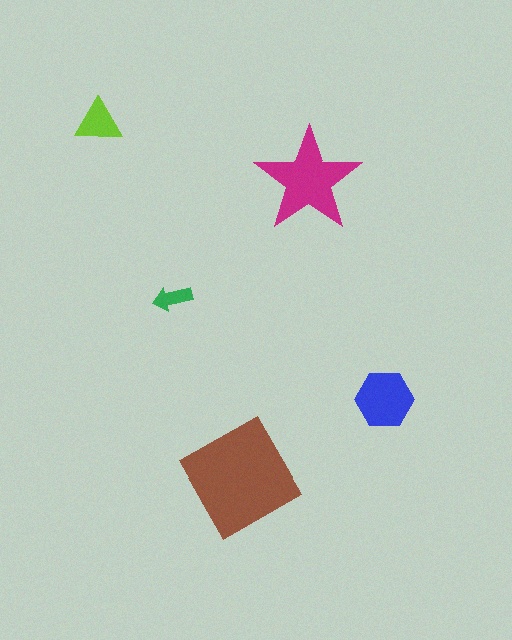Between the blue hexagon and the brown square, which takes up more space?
The brown square.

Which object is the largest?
The brown square.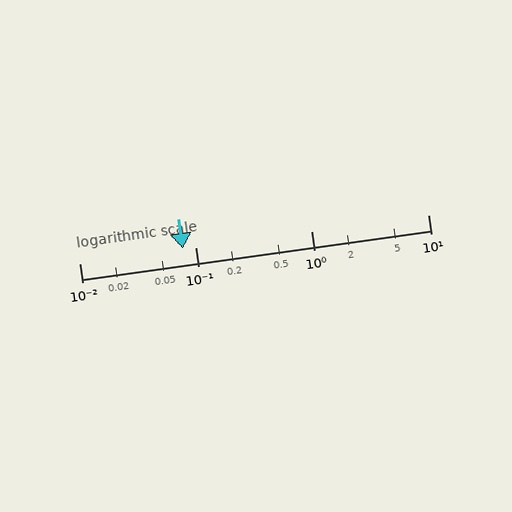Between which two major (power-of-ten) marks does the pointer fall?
The pointer is between 0.01 and 0.1.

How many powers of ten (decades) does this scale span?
The scale spans 3 decades, from 0.01 to 10.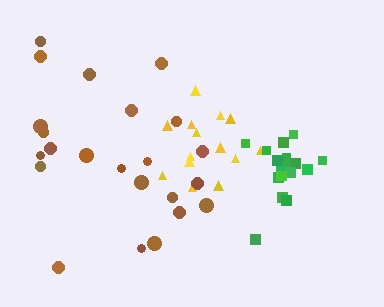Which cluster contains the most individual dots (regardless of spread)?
Brown (23).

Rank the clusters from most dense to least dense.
green, yellow, brown.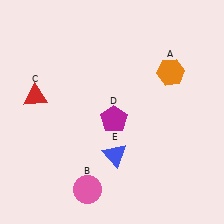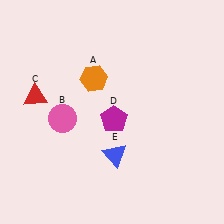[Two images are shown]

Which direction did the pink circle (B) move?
The pink circle (B) moved up.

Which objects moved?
The objects that moved are: the orange hexagon (A), the pink circle (B).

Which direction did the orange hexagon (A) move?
The orange hexagon (A) moved left.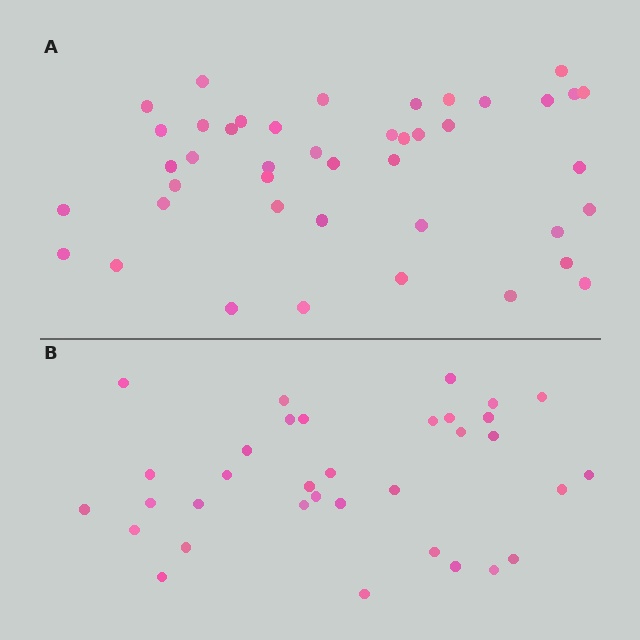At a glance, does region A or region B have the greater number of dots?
Region A (the top region) has more dots.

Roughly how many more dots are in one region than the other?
Region A has roughly 8 or so more dots than region B.